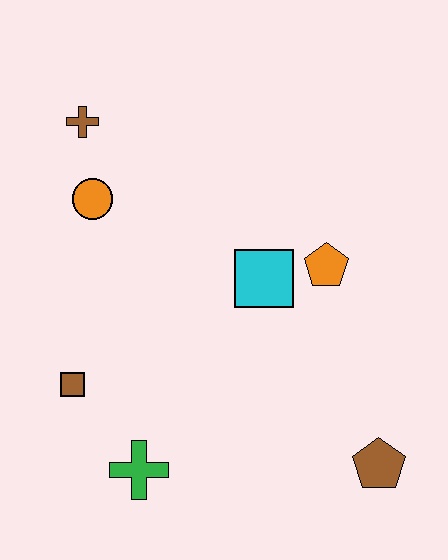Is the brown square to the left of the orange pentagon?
Yes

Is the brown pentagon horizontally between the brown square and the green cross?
No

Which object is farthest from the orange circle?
The brown pentagon is farthest from the orange circle.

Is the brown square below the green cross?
No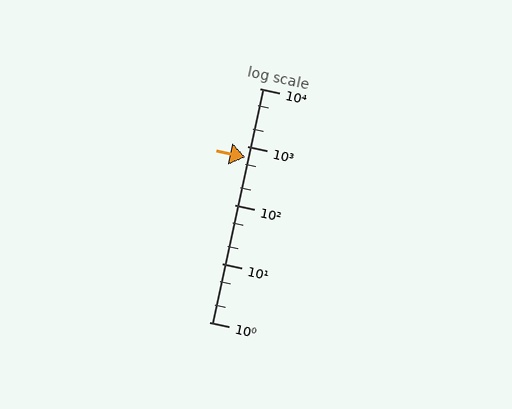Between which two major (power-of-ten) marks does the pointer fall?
The pointer is between 100 and 1000.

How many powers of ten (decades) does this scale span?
The scale spans 4 decades, from 1 to 10000.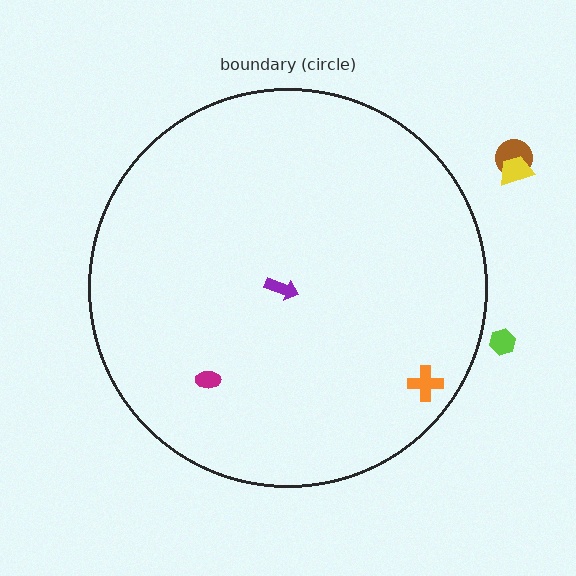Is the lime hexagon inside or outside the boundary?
Outside.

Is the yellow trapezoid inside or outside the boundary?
Outside.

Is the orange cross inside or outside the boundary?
Inside.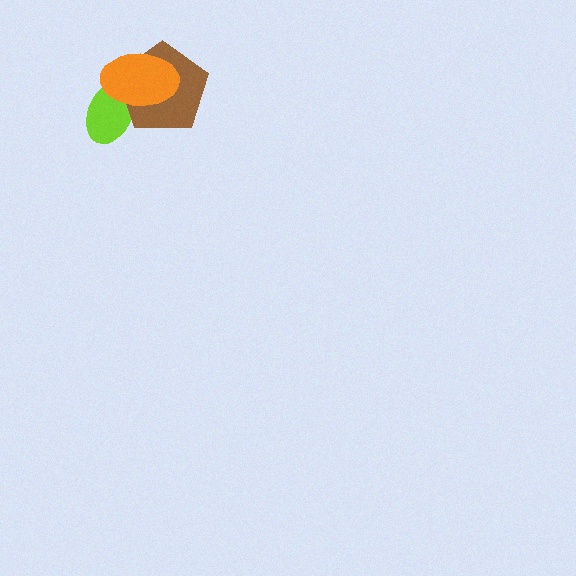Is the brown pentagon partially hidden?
Yes, it is partially covered by another shape.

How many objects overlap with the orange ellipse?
2 objects overlap with the orange ellipse.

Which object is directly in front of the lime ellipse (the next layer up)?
The brown pentagon is directly in front of the lime ellipse.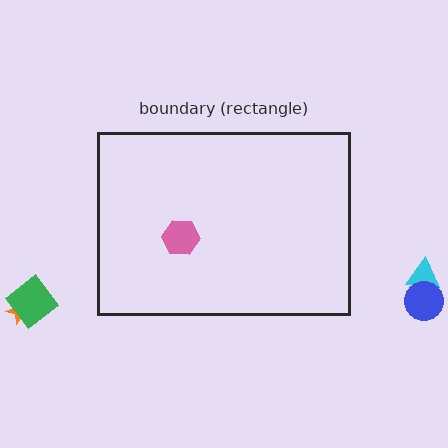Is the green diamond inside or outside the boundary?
Outside.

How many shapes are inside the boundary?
1 inside, 4 outside.